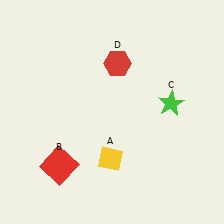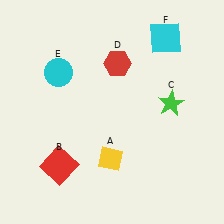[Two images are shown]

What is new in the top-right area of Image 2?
A cyan square (F) was added in the top-right area of Image 2.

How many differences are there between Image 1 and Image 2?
There are 2 differences between the two images.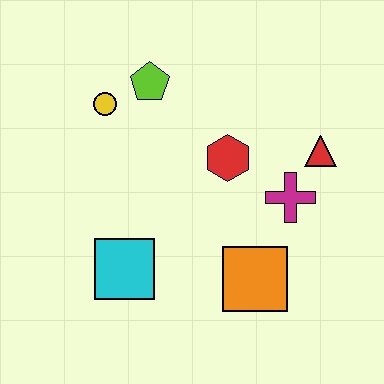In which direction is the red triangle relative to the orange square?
The red triangle is above the orange square.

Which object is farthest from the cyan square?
The red triangle is farthest from the cyan square.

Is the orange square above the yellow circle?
No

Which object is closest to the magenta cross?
The red triangle is closest to the magenta cross.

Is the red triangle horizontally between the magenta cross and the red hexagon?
No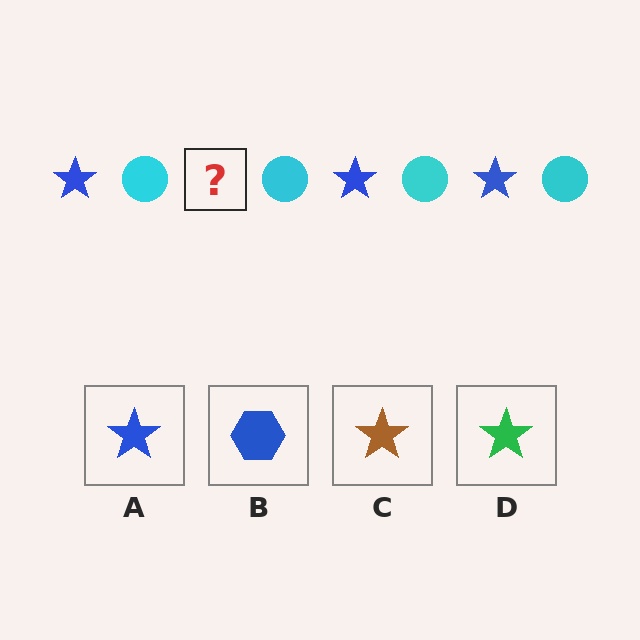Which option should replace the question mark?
Option A.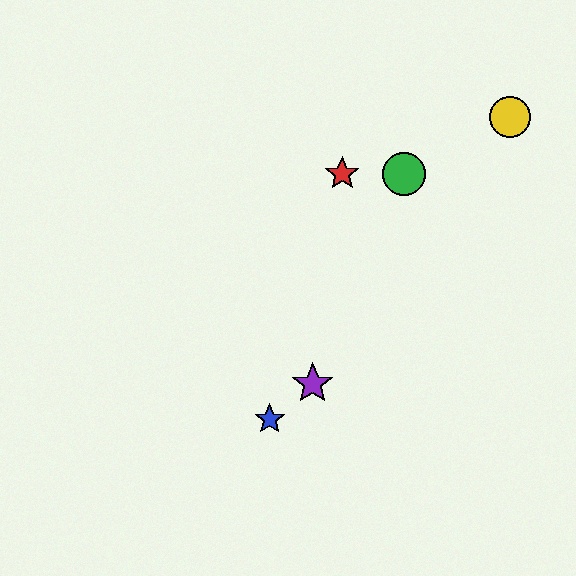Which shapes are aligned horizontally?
The red star, the green circle are aligned horizontally.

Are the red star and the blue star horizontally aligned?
No, the red star is at y≈174 and the blue star is at y≈419.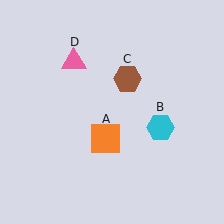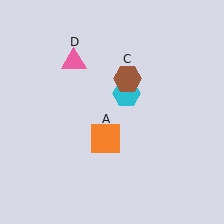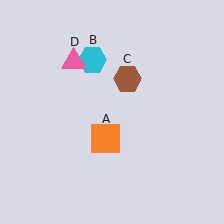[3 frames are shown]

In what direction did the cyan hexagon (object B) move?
The cyan hexagon (object B) moved up and to the left.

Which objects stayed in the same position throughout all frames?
Orange square (object A) and brown hexagon (object C) and pink triangle (object D) remained stationary.